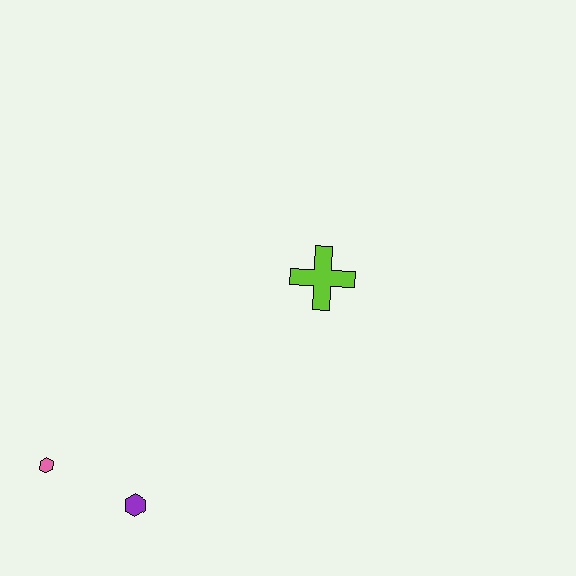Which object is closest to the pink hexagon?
The purple hexagon is closest to the pink hexagon.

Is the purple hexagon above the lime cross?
No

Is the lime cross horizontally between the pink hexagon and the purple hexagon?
No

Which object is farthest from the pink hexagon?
The lime cross is farthest from the pink hexagon.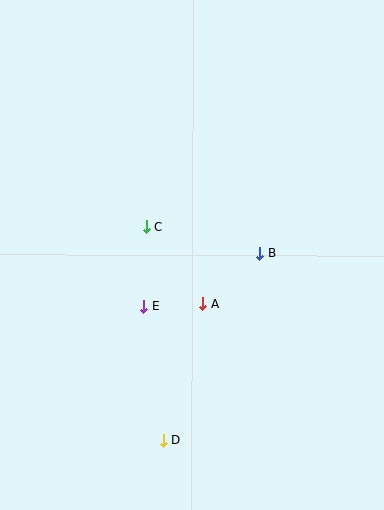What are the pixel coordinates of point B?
Point B is at (260, 254).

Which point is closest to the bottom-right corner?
Point D is closest to the bottom-right corner.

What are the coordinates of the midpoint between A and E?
The midpoint between A and E is at (173, 305).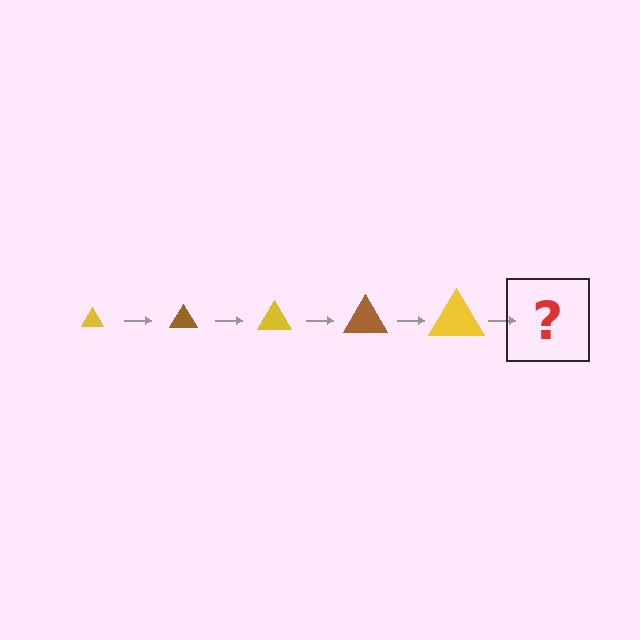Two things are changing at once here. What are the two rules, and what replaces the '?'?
The two rules are that the triangle grows larger each step and the color cycles through yellow and brown. The '?' should be a brown triangle, larger than the previous one.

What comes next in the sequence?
The next element should be a brown triangle, larger than the previous one.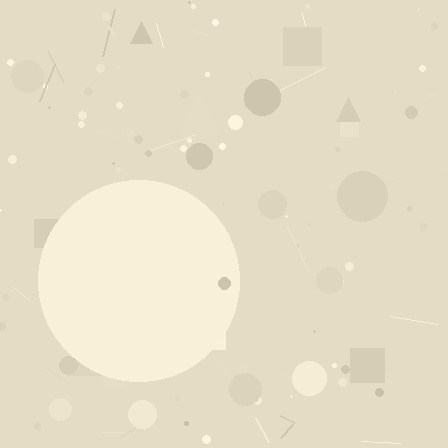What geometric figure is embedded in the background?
A circle is embedded in the background.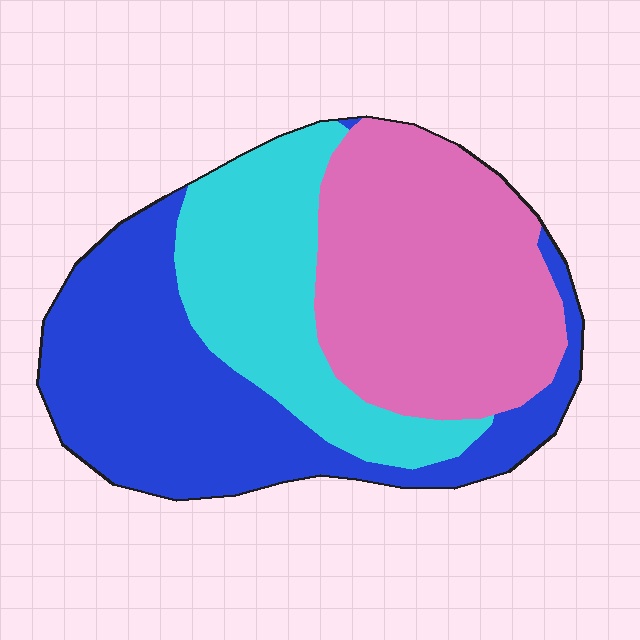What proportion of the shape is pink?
Pink covers about 35% of the shape.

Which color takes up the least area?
Cyan, at roughly 25%.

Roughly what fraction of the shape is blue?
Blue covers around 35% of the shape.